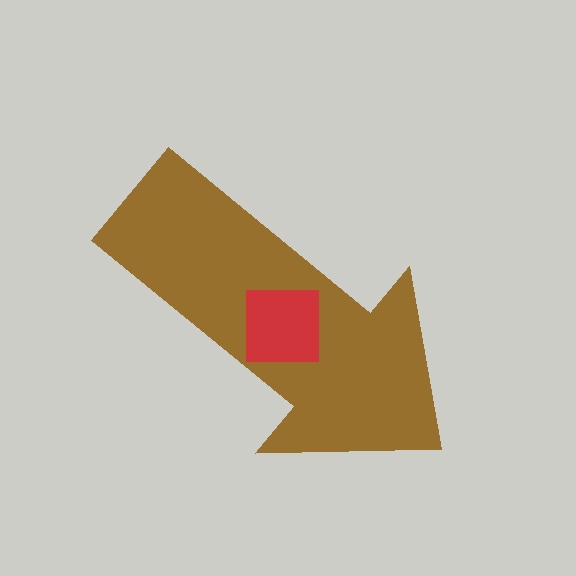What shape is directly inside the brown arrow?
The red square.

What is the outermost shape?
The brown arrow.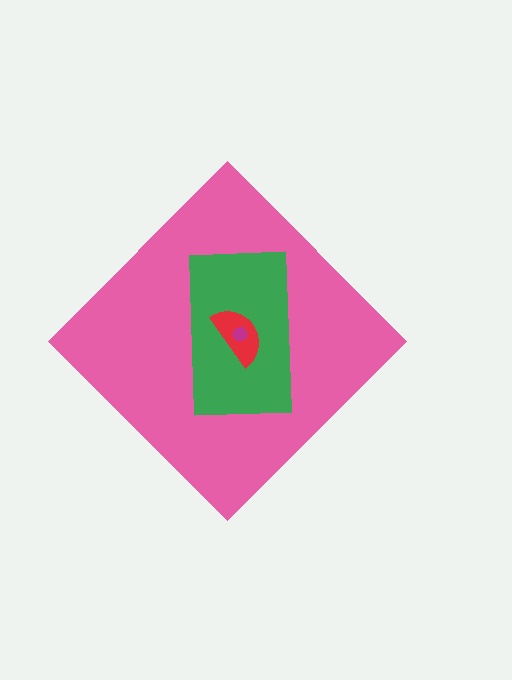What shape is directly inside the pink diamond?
The green rectangle.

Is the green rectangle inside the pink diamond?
Yes.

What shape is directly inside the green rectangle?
The red semicircle.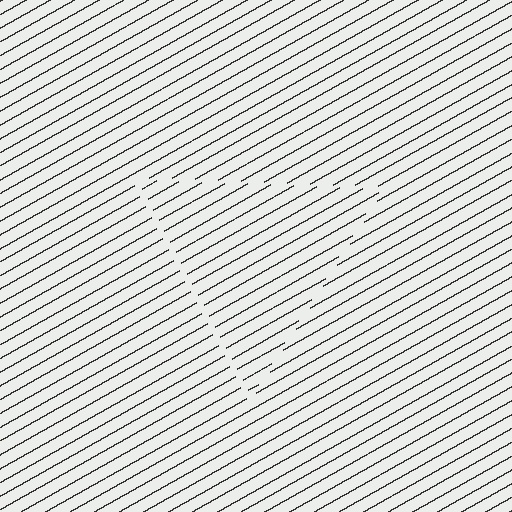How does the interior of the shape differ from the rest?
The interior of the shape contains the same grating, shifted by half a period — the contour is defined by the phase discontinuity where line-ends from the inner and outer gratings abut.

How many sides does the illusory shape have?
3 sides — the line-ends trace a triangle.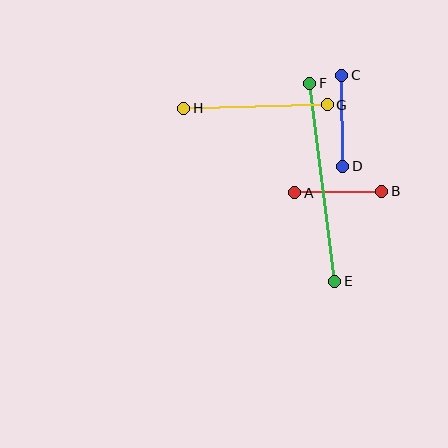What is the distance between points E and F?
The distance is approximately 199 pixels.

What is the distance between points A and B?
The distance is approximately 87 pixels.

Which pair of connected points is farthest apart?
Points E and F are farthest apart.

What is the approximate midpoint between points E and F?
The midpoint is at approximately (322, 182) pixels.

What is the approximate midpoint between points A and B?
The midpoint is at approximately (338, 192) pixels.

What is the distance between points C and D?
The distance is approximately 91 pixels.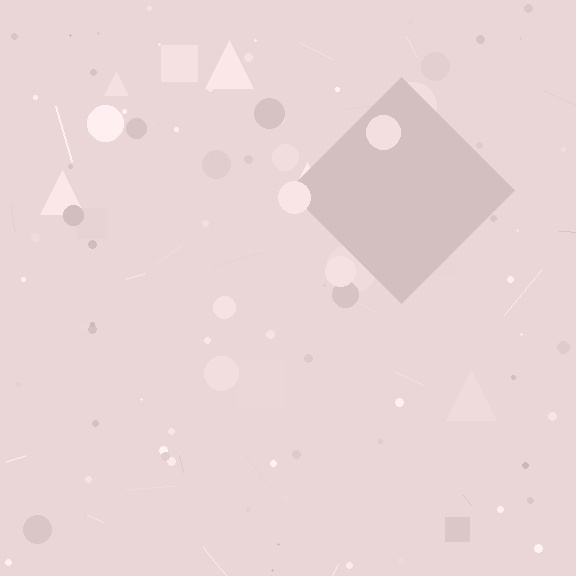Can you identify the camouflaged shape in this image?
The camouflaged shape is a diamond.